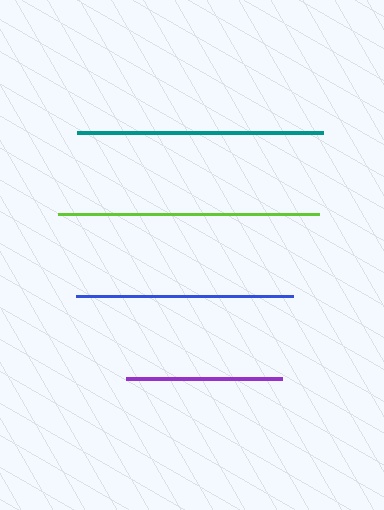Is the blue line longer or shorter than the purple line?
The blue line is longer than the purple line.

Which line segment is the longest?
The lime line is the longest at approximately 261 pixels.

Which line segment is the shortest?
The purple line is the shortest at approximately 156 pixels.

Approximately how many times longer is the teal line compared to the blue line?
The teal line is approximately 1.1 times the length of the blue line.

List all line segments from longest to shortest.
From longest to shortest: lime, teal, blue, purple.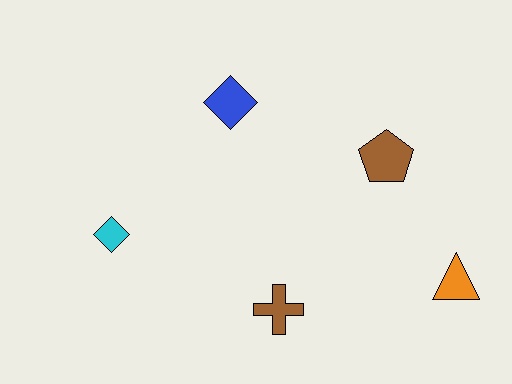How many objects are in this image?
There are 5 objects.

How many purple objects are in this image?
There are no purple objects.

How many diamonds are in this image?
There are 2 diamonds.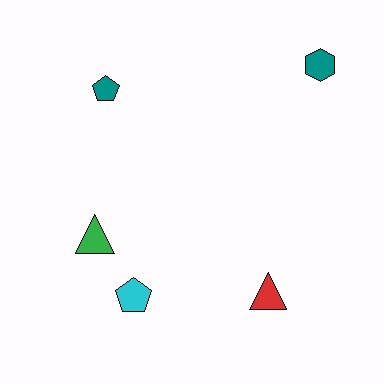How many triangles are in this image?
There are 2 triangles.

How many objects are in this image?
There are 5 objects.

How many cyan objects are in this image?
There is 1 cyan object.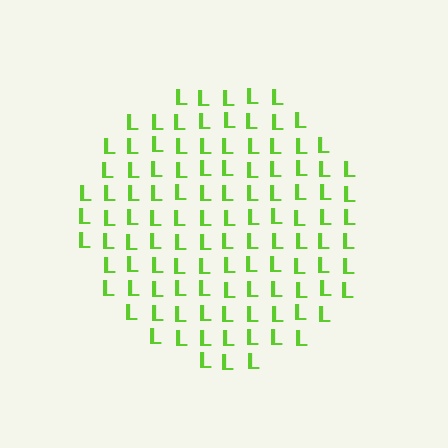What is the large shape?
The large shape is a circle.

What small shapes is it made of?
It is made of small letter L's.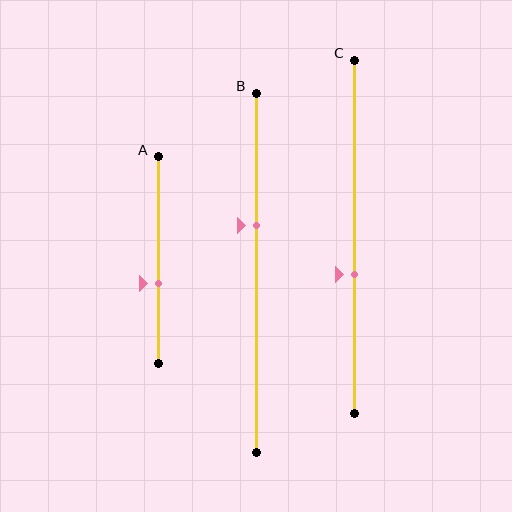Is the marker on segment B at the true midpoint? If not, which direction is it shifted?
No, the marker on segment B is shifted upward by about 13% of the segment length.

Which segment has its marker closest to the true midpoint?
Segment C has its marker closest to the true midpoint.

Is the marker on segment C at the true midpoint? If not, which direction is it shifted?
No, the marker on segment C is shifted downward by about 11% of the segment length.